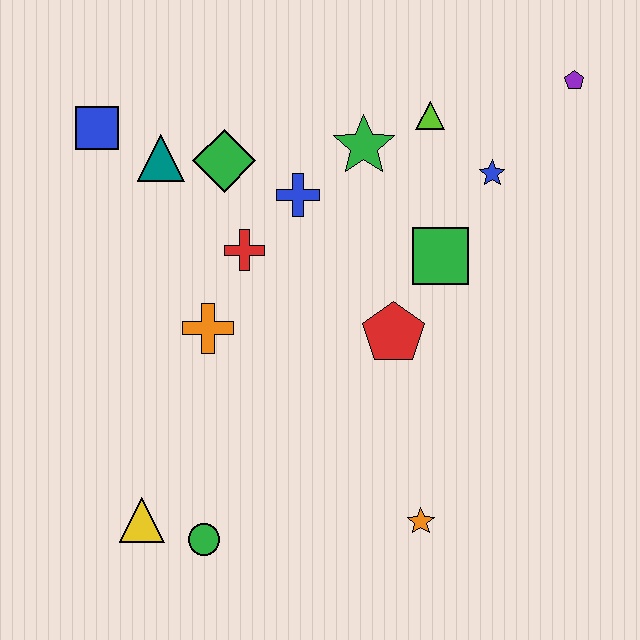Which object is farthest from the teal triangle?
The orange star is farthest from the teal triangle.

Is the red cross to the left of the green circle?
No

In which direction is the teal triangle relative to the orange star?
The teal triangle is above the orange star.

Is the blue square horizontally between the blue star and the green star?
No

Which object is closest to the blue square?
The teal triangle is closest to the blue square.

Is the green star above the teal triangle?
Yes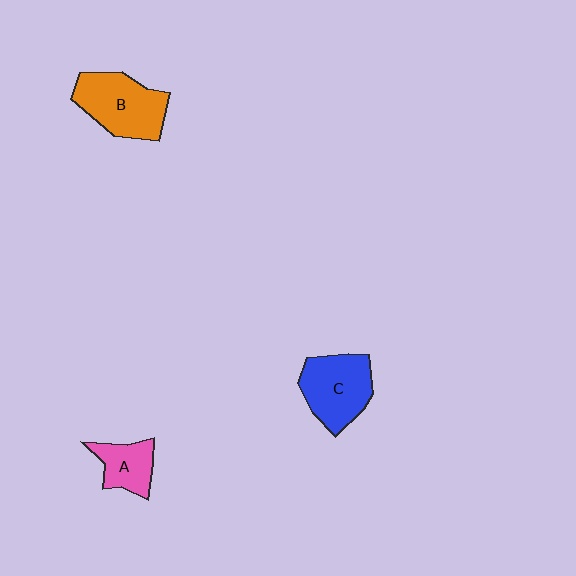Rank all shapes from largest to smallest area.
From largest to smallest: B (orange), C (blue), A (pink).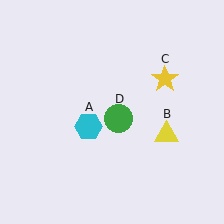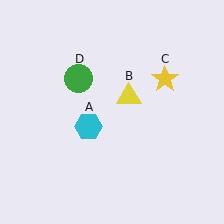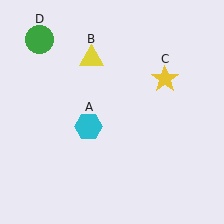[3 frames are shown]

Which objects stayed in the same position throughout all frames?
Cyan hexagon (object A) and yellow star (object C) remained stationary.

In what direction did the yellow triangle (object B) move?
The yellow triangle (object B) moved up and to the left.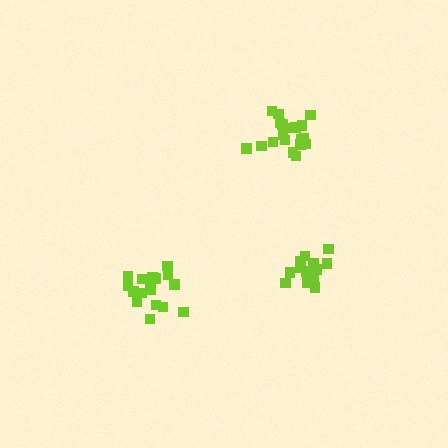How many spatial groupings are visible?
There are 3 spatial groupings.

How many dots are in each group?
Group 1: 19 dots, Group 2: 17 dots, Group 3: 14 dots (50 total).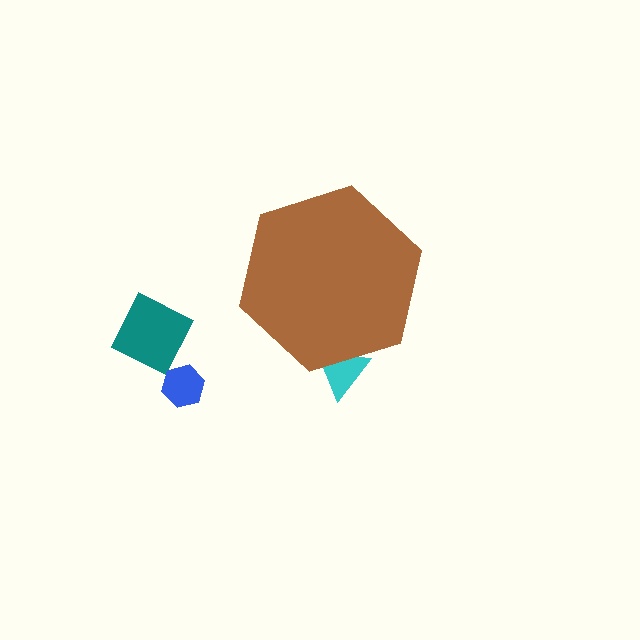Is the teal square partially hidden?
No, the teal square is fully visible.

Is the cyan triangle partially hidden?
Yes, the cyan triangle is partially hidden behind the brown hexagon.